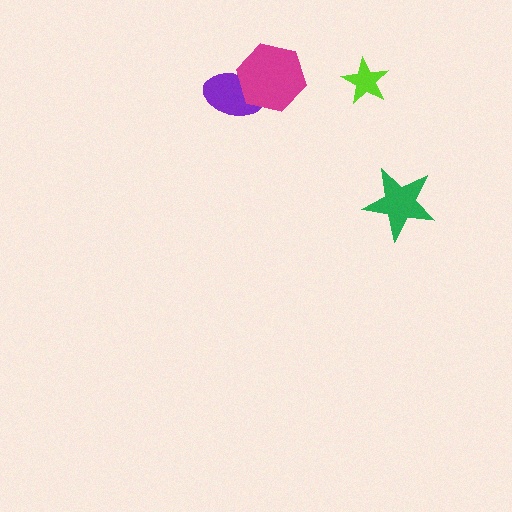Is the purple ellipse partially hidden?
Yes, it is partially covered by another shape.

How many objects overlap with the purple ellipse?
1 object overlaps with the purple ellipse.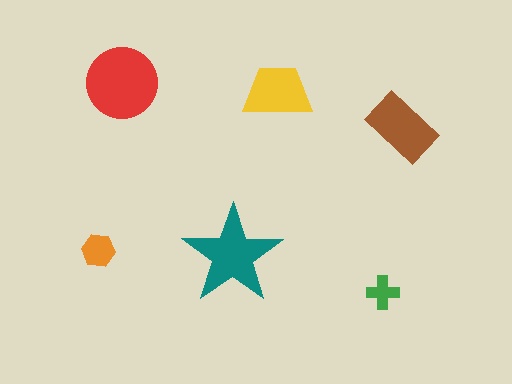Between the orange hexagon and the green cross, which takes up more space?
The orange hexagon.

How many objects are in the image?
There are 6 objects in the image.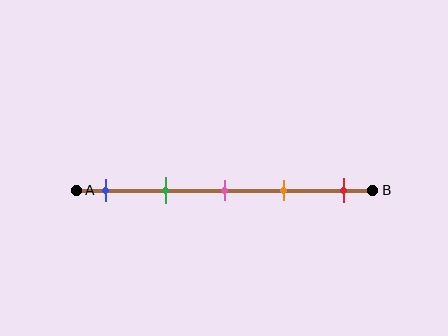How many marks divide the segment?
There are 5 marks dividing the segment.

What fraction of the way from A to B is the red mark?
The red mark is approximately 90% (0.9) of the way from A to B.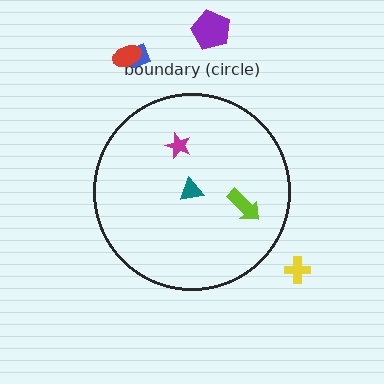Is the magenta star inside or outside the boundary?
Inside.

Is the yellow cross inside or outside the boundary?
Outside.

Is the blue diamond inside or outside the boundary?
Outside.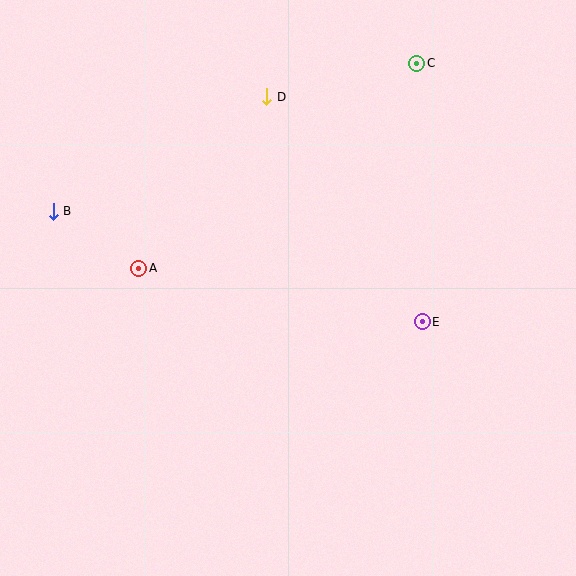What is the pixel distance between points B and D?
The distance between B and D is 242 pixels.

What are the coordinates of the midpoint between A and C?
The midpoint between A and C is at (278, 166).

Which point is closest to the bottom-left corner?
Point A is closest to the bottom-left corner.